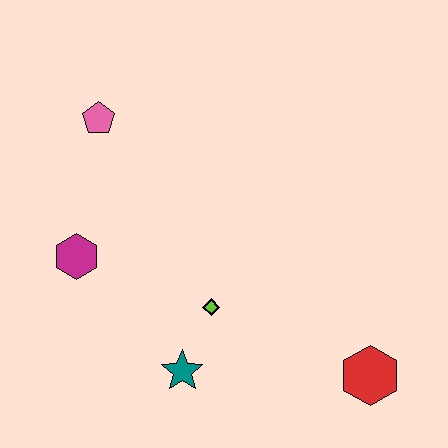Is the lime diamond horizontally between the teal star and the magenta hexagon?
No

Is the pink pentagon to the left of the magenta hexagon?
No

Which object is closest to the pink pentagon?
The magenta hexagon is closest to the pink pentagon.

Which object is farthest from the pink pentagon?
The red hexagon is farthest from the pink pentagon.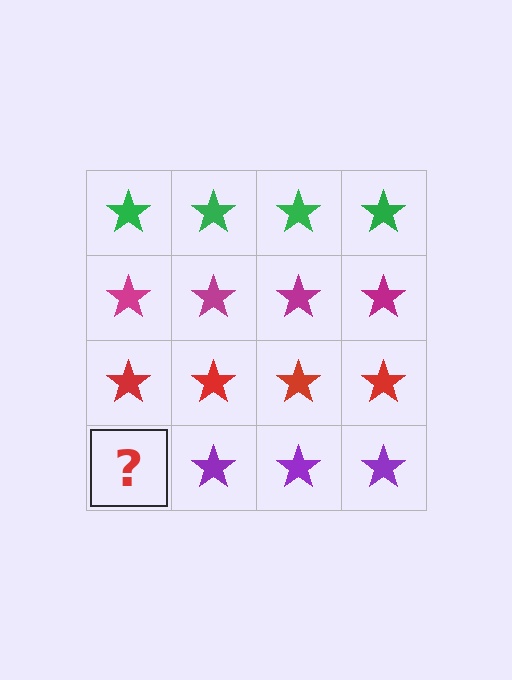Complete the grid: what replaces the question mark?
The question mark should be replaced with a purple star.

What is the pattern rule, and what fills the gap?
The rule is that each row has a consistent color. The gap should be filled with a purple star.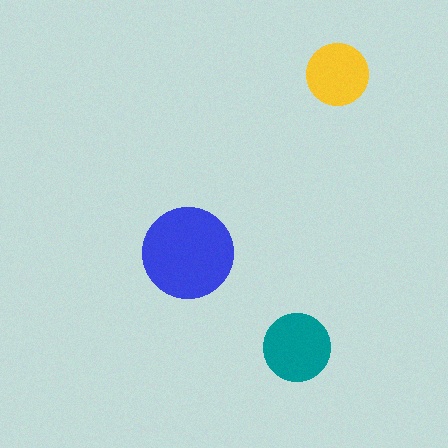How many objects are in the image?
There are 3 objects in the image.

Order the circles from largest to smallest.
the blue one, the teal one, the yellow one.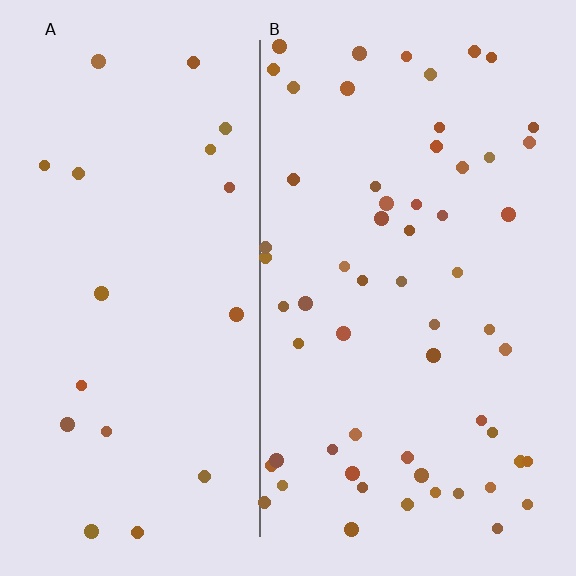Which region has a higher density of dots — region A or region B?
B (the right).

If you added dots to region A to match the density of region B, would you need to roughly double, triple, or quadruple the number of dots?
Approximately triple.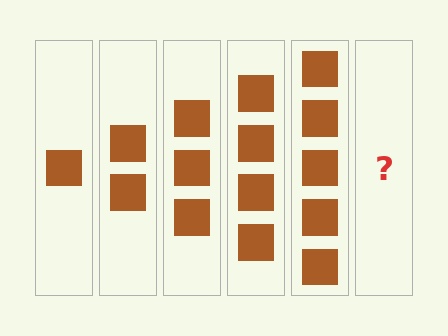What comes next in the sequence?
The next element should be 6 squares.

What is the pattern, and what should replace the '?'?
The pattern is that each step adds one more square. The '?' should be 6 squares.